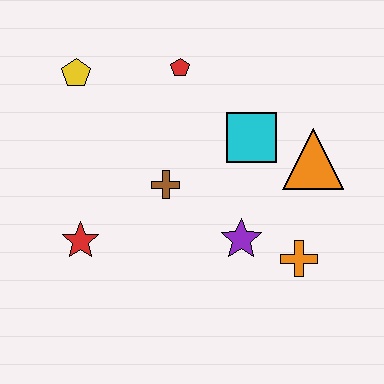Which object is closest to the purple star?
The orange cross is closest to the purple star.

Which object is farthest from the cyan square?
The red star is farthest from the cyan square.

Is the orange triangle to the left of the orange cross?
No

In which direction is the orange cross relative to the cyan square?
The orange cross is below the cyan square.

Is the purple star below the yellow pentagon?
Yes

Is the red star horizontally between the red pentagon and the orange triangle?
No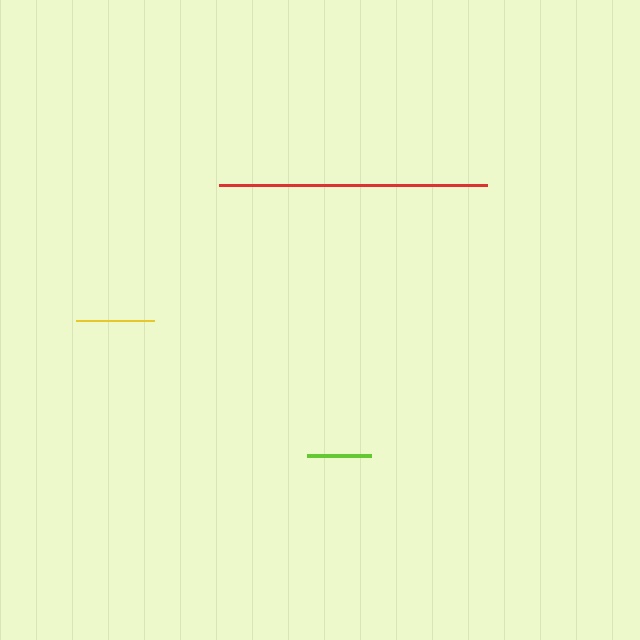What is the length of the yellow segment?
The yellow segment is approximately 77 pixels long.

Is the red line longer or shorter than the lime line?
The red line is longer than the lime line.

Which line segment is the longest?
The red line is the longest at approximately 268 pixels.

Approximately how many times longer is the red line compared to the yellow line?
The red line is approximately 3.5 times the length of the yellow line.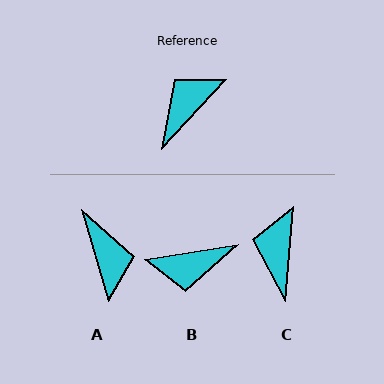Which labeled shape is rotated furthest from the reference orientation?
B, about 142 degrees away.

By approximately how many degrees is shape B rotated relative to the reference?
Approximately 142 degrees counter-clockwise.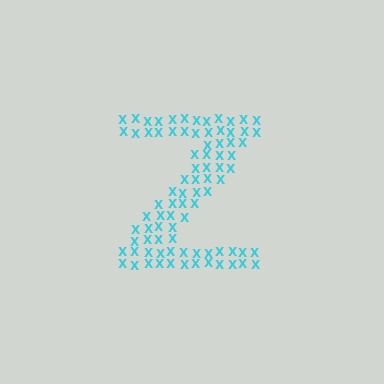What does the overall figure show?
The overall figure shows the letter Z.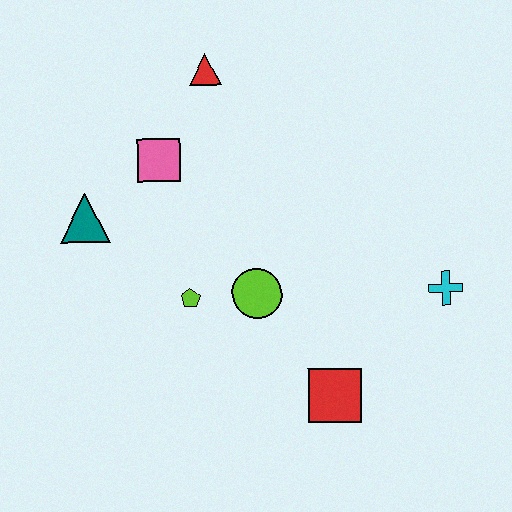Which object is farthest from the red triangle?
The red square is farthest from the red triangle.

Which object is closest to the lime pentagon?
The lime circle is closest to the lime pentagon.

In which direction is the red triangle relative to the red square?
The red triangle is above the red square.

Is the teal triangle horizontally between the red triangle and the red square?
No